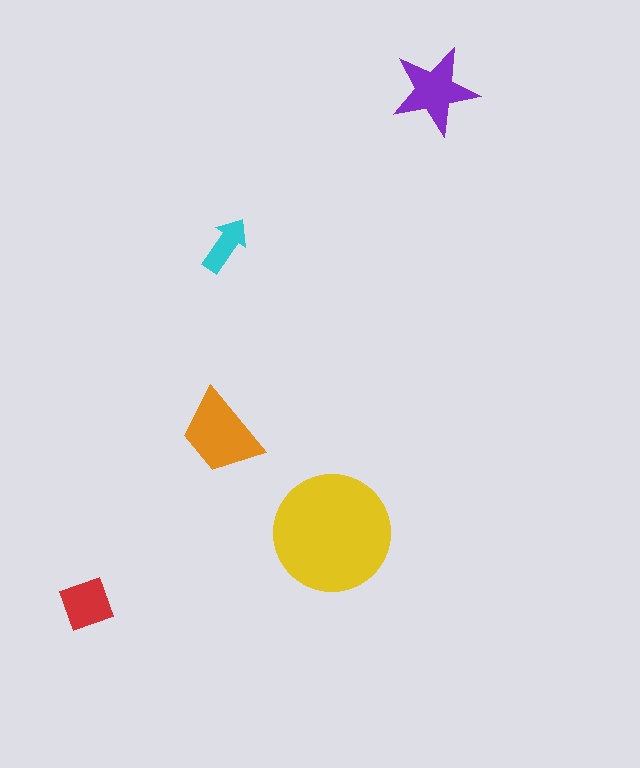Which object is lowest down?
The red diamond is bottommost.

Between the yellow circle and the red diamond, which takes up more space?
The yellow circle.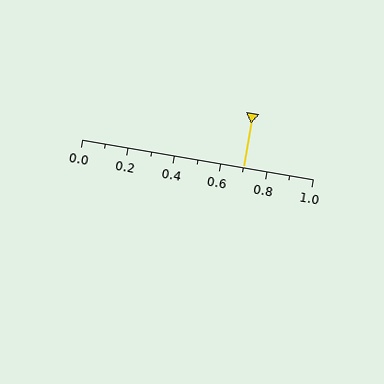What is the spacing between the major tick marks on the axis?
The major ticks are spaced 0.2 apart.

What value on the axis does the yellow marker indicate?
The marker indicates approximately 0.7.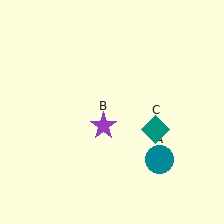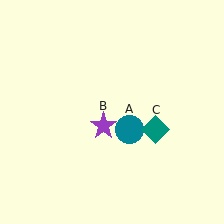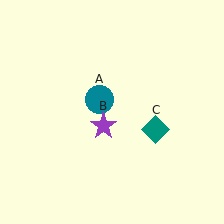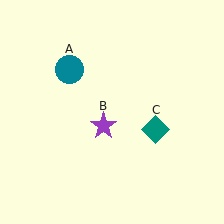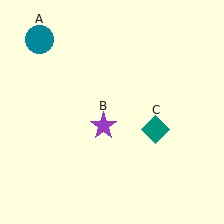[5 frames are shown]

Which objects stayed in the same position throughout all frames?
Purple star (object B) and teal diamond (object C) remained stationary.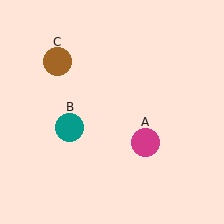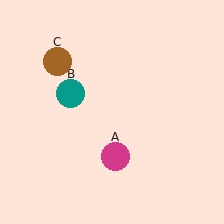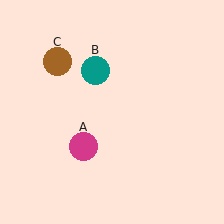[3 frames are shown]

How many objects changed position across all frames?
2 objects changed position: magenta circle (object A), teal circle (object B).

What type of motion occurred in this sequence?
The magenta circle (object A), teal circle (object B) rotated clockwise around the center of the scene.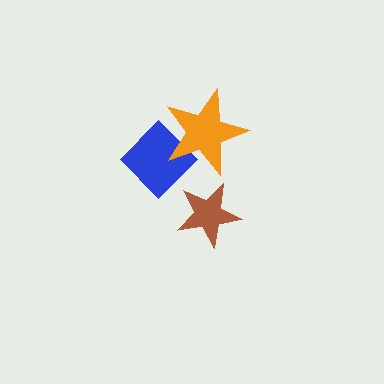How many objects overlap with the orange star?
1 object overlaps with the orange star.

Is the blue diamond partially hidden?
Yes, it is partially covered by another shape.